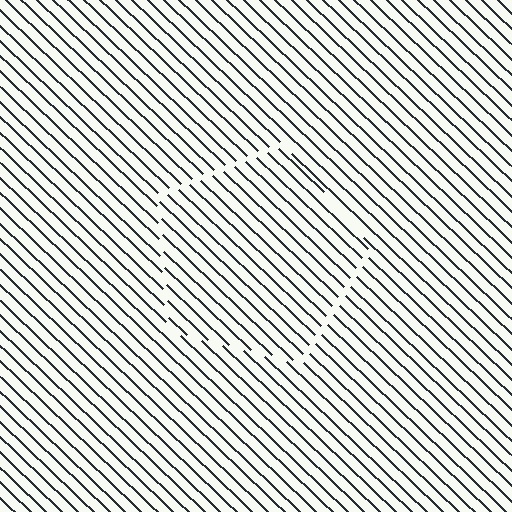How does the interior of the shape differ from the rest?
The interior of the shape contains the same grating, shifted by half a period — the contour is defined by the phase discontinuity where line-ends from the inner and outer gratings abut.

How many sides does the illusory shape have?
5 sides — the line-ends trace a pentagon.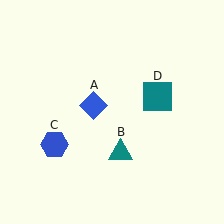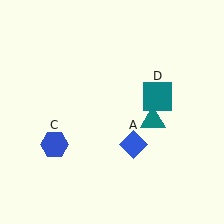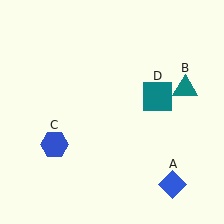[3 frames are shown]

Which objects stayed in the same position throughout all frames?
Blue hexagon (object C) and teal square (object D) remained stationary.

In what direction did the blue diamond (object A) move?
The blue diamond (object A) moved down and to the right.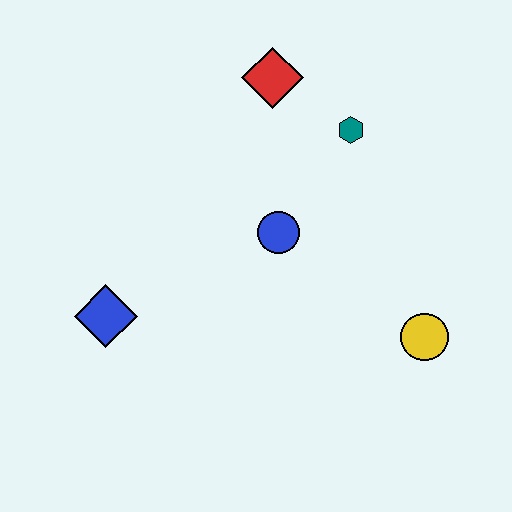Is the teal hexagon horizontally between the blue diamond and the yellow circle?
Yes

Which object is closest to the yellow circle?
The blue circle is closest to the yellow circle.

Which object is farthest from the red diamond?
The yellow circle is farthest from the red diamond.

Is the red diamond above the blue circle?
Yes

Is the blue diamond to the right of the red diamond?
No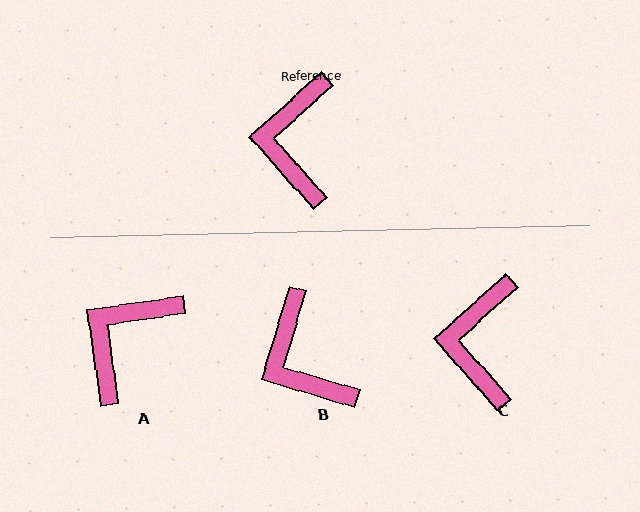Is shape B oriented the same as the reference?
No, it is off by about 32 degrees.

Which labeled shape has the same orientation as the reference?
C.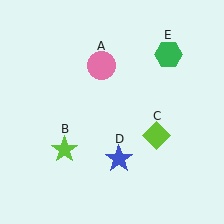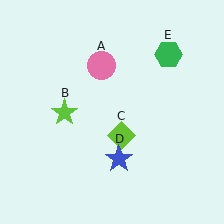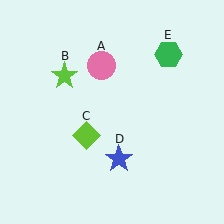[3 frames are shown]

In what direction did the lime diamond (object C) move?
The lime diamond (object C) moved left.